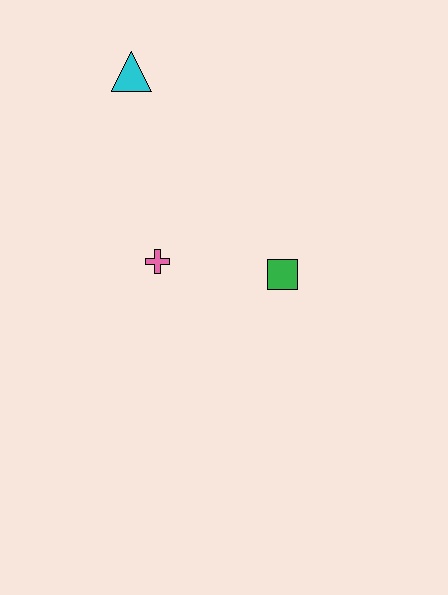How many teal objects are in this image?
There are no teal objects.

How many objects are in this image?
There are 3 objects.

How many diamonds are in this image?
There are no diamonds.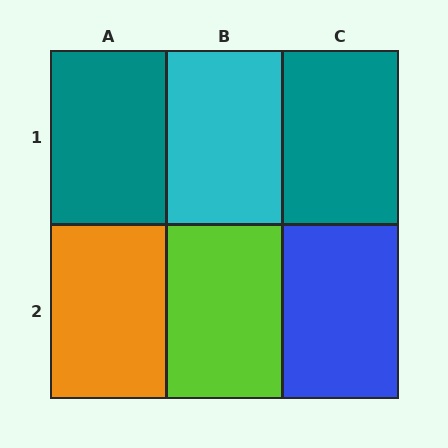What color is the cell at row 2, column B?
Lime.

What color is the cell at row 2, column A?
Orange.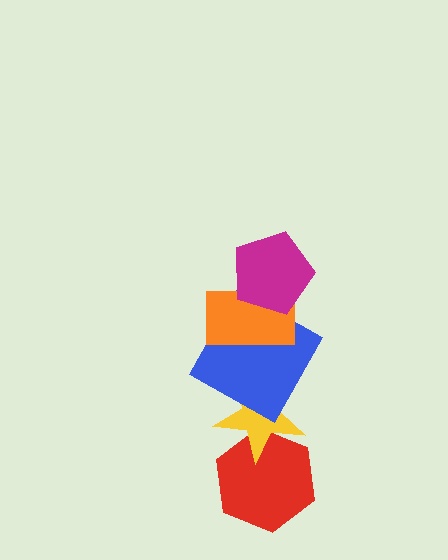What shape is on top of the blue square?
The orange rectangle is on top of the blue square.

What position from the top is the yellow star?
The yellow star is 4th from the top.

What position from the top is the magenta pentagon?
The magenta pentagon is 1st from the top.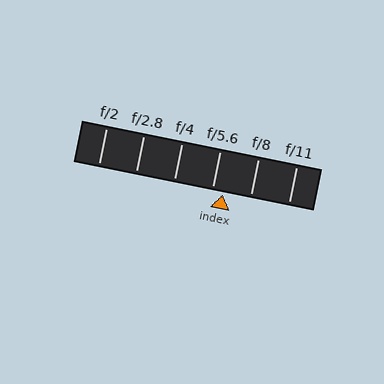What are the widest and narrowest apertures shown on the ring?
The widest aperture shown is f/2 and the narrowest is f/11.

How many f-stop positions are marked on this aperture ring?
There are 6 f-stop positions marked.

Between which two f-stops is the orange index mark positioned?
The index mark is between f/5.6 and f/8.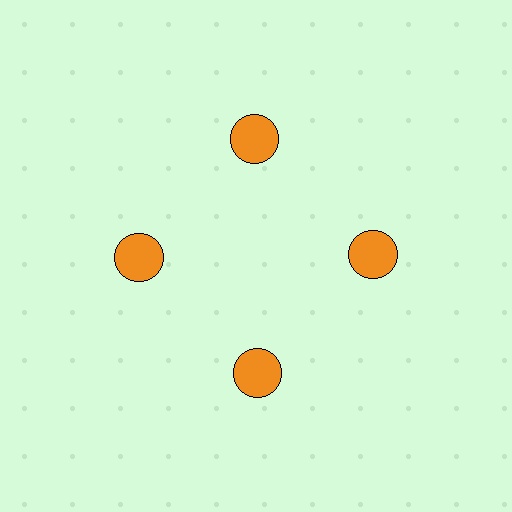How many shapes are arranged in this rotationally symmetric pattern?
There are 4 shapes, arranged in 4 groups of 1.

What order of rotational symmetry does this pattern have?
This pattern has 4-fold rotational symmetry.